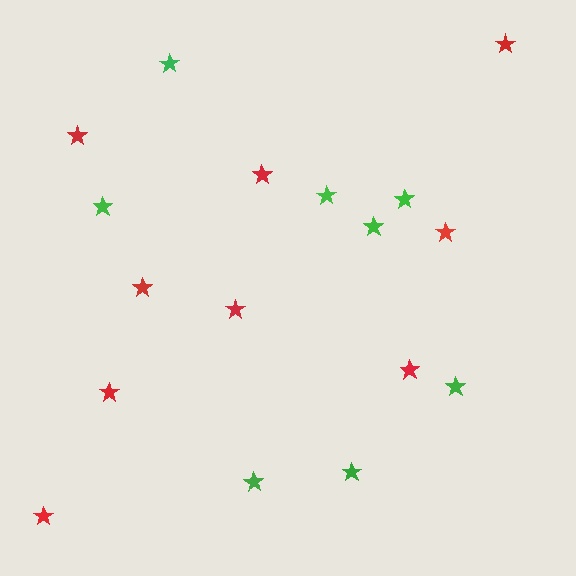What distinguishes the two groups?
There are 2 groups: one group of green stars (8) and one group of red stars (9).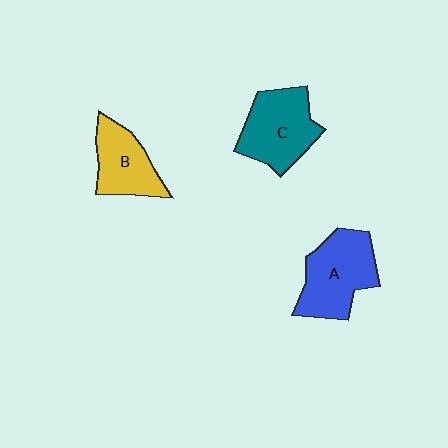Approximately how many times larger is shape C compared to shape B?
Approximately 1.3 times.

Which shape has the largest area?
Shape A (blue).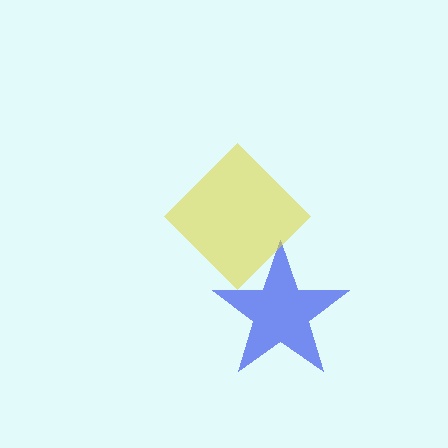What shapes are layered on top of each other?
The layered shapes are: a blue star, a yellow diamond.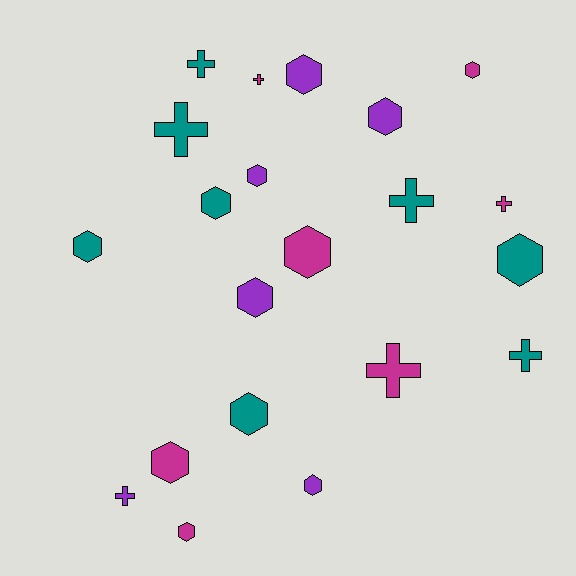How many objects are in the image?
There are 21 objects.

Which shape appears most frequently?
Hexagon, with 13 objects.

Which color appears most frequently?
Teal, with 8 objects.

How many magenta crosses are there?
There are 3 magenta crosses.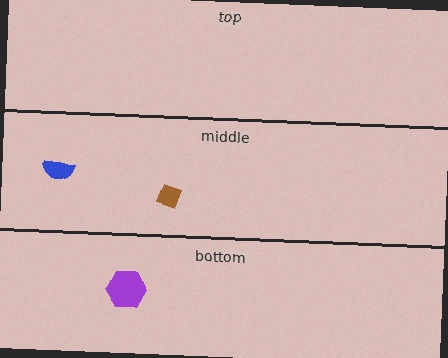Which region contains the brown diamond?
The middle region.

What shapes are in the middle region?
The brown diamond, the blue semicircle.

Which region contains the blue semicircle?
The middle region.